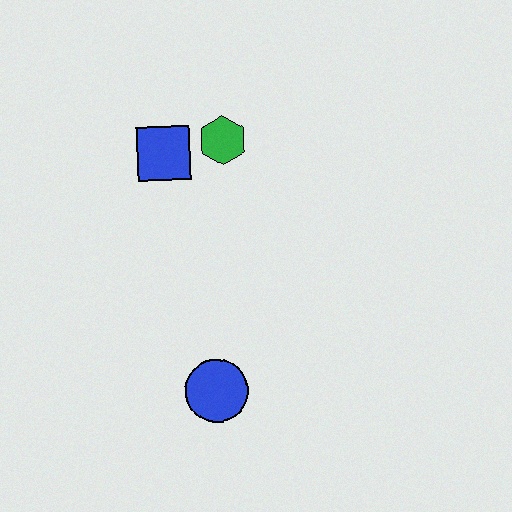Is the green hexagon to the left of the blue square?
No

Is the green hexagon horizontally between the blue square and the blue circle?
No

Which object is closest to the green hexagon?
The blue square is closest to the green hexagon.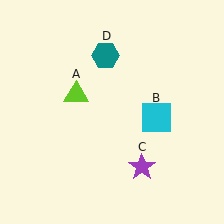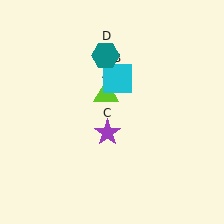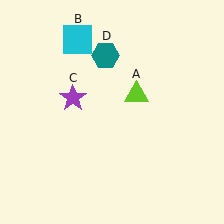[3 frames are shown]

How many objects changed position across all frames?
3 objects changed position: lime triangle (object A), cyan square (object B), purple star (object C).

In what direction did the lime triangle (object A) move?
The lime triangle (object A) moved right.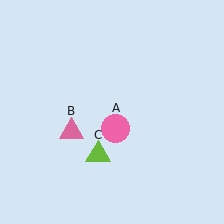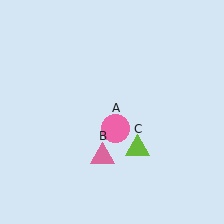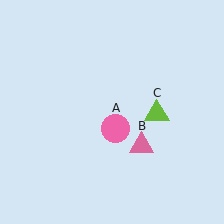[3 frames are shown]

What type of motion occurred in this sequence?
The pink triangle (object B), lime triangle (object C) rotated counterclockwise around the center of the scene.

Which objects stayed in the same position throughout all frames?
Pink circle (object A) remained stationary.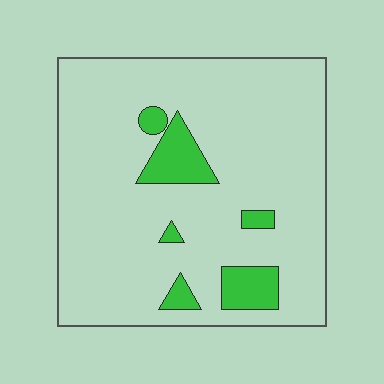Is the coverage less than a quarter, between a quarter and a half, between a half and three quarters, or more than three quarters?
Less than a quarter.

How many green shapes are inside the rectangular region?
6.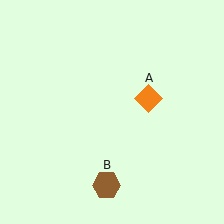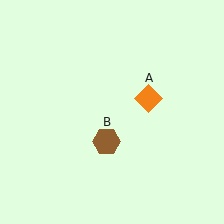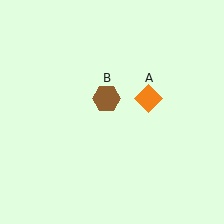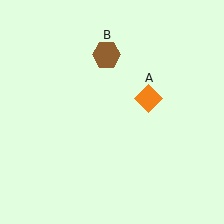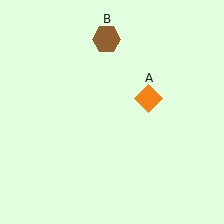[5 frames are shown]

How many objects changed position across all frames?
1 object changed position: brown hexagon (object B).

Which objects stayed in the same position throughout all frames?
Orange diamond (object A) remained stationary.